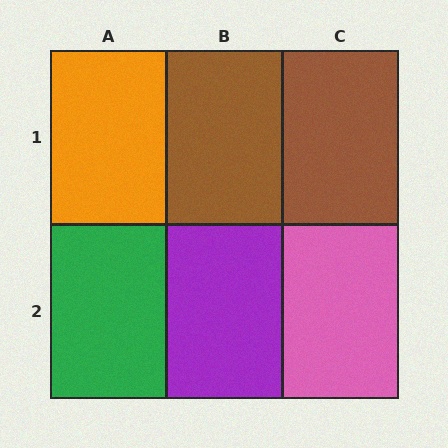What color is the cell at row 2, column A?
Green.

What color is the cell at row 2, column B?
Purple.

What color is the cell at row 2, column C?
Pink.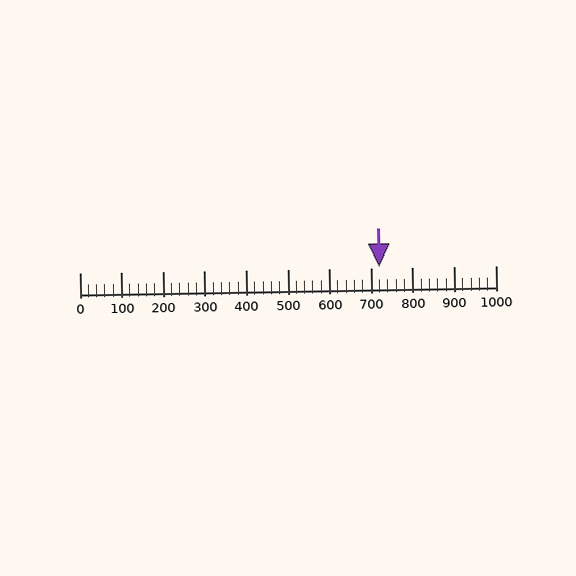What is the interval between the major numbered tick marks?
The major tick marks are spaced 100 units apart.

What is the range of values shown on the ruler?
The ruler shows values from 0 to 1000.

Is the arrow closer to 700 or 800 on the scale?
The arrow is closer to 700.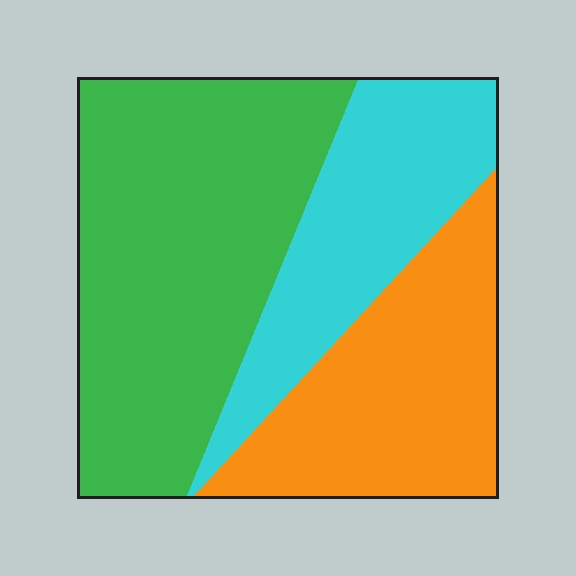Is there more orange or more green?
Green.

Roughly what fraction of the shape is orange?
Orange takes up about one quarter (1/4) of the shape.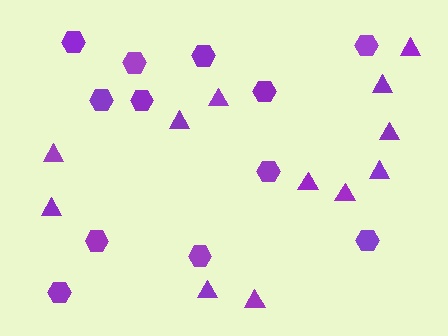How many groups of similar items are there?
There are 2 groups: one group of triangles (12) and one group of hexagons (12).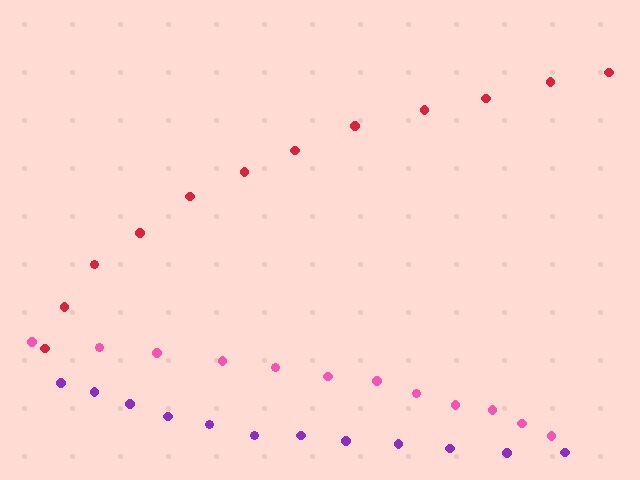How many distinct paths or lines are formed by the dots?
There are 3 distinct paths.